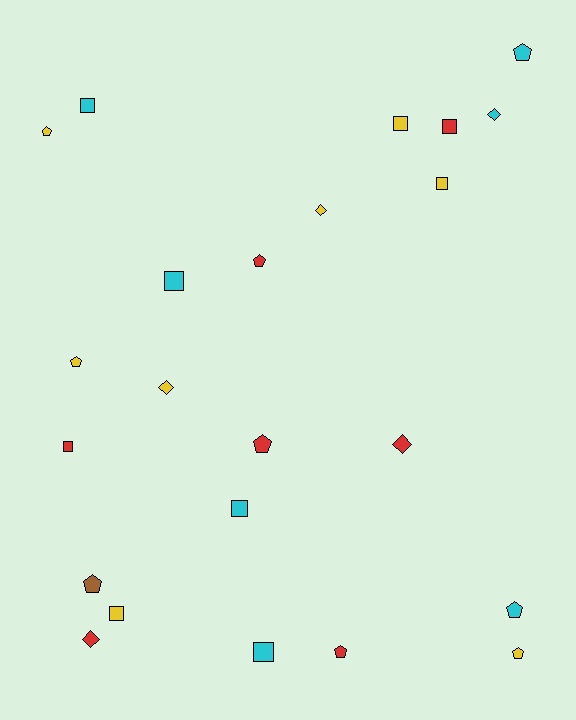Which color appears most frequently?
Yellow, with 8 objects.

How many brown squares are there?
There are no brown squares.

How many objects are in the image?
There are 23 objects.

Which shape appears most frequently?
Pentagon, with 9 objects.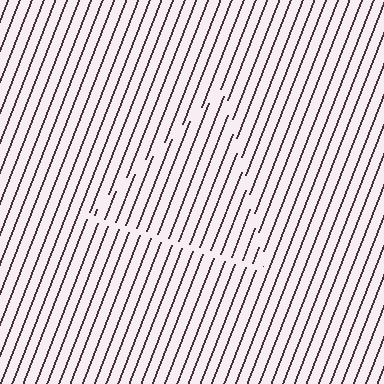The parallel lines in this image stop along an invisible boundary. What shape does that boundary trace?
An illusory triangle. The interior of the shape contains the same grating, shifted by half a period — the contour is defined by the phase discontinuity where line-ends from the inner and outer gratings abut.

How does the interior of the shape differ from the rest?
The interior of the shape contains the same grating, shifted by half a period — the contour is defined by the phase discontinuity where line-ends from the inner and outer gratings abut.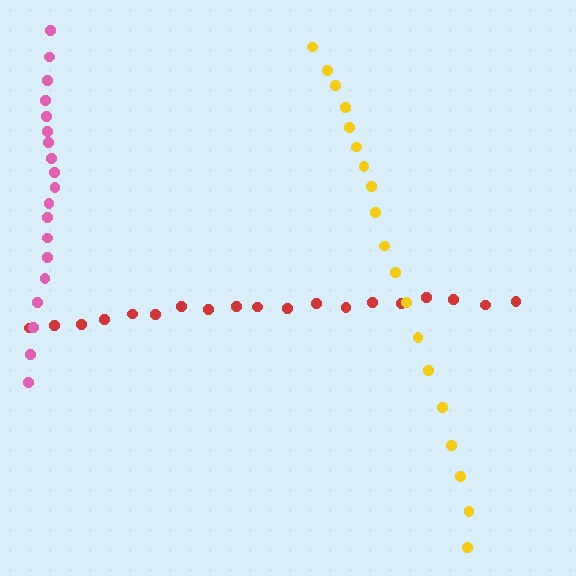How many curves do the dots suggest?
There are 3 distinct paths.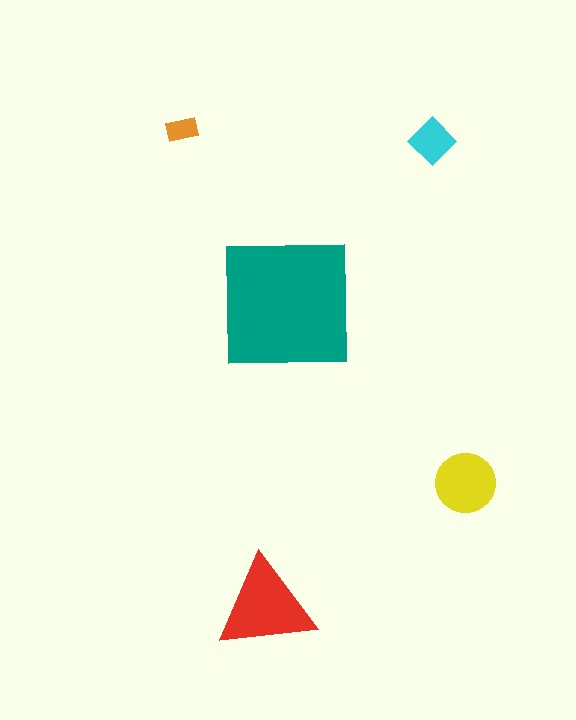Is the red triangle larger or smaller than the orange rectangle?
Larger.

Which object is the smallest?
The orange rectangle.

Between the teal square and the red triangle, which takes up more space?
The teal square.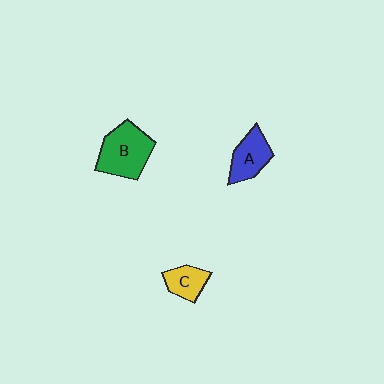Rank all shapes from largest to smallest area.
From largest to smallest: B (green), A (blue), C (yellow).